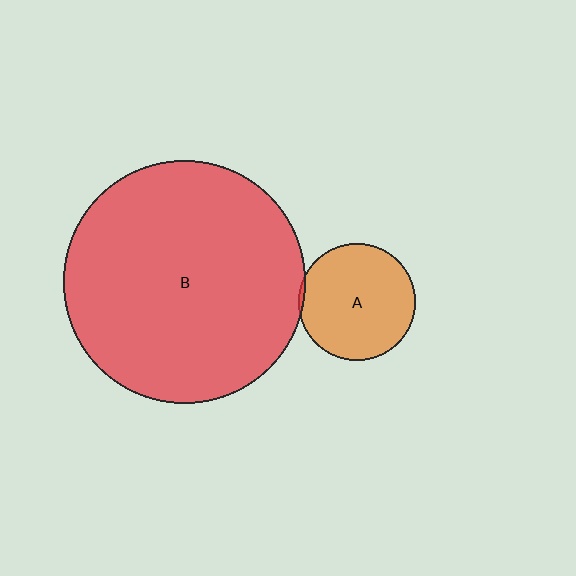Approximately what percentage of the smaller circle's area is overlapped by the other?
Approximately 5%.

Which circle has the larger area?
Circle B (red).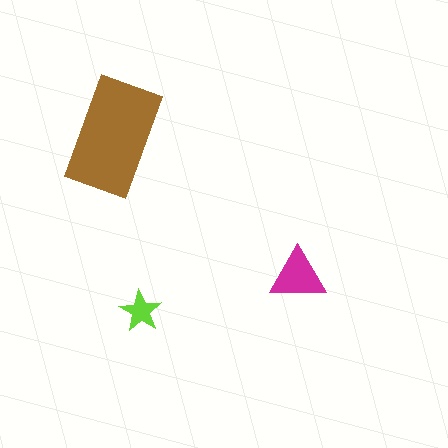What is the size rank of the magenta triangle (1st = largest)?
2nd.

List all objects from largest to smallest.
The brown rectangle, the magenta triangle, the lime star.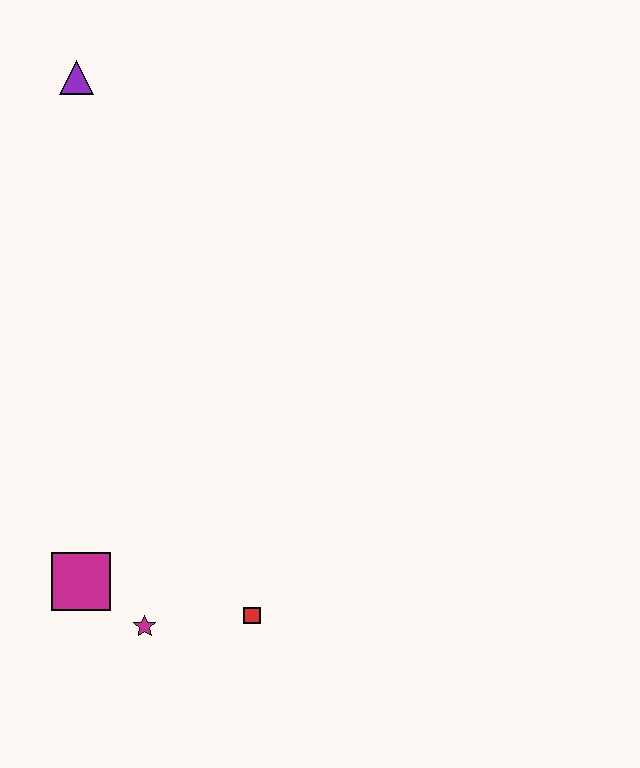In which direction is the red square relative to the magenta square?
The red square is to the right of the magenta square.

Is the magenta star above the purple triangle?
No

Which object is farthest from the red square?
The purple triangle is farthest from the red square.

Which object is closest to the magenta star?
The magenta square is closest to the magenta star.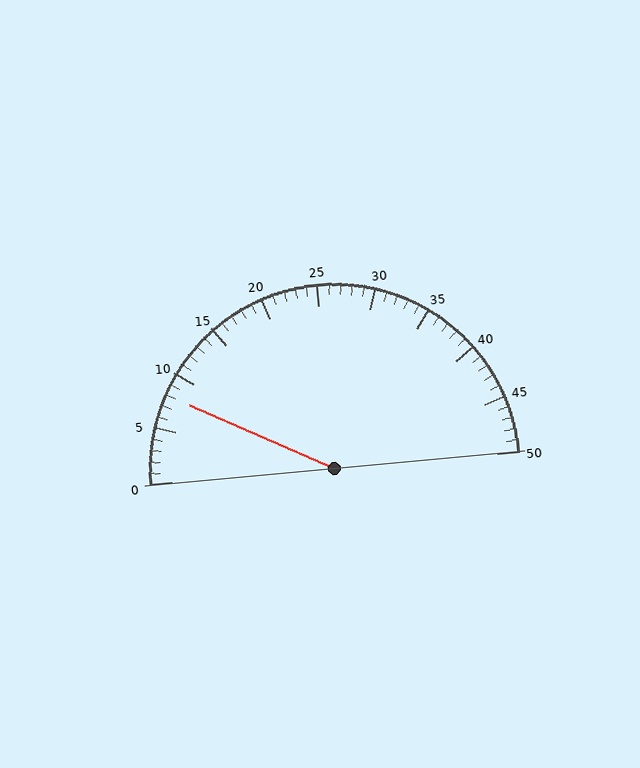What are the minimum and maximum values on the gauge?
The gauge ranges from 0 to 50.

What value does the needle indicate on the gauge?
The needle indicates approximately 8.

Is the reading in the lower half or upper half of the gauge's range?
The reading is in the lower half of the range (0 to 50).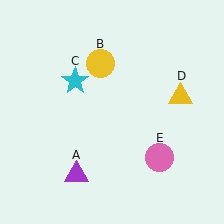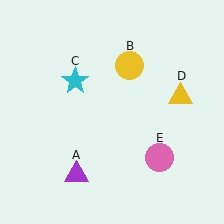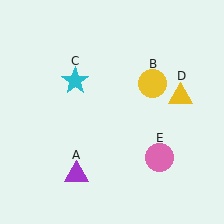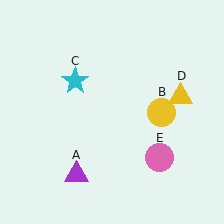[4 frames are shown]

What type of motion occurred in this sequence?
The yellow circle (object B) rotated clockwise around the center of the scene.